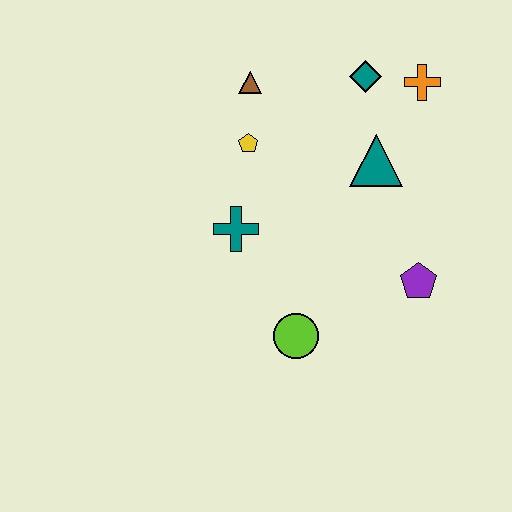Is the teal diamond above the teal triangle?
Yes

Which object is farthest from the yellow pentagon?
The purple pentagon is farthest from the yellow pentagon.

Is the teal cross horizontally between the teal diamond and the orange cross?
No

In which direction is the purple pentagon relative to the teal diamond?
The purple pentagon is below the teal diamond.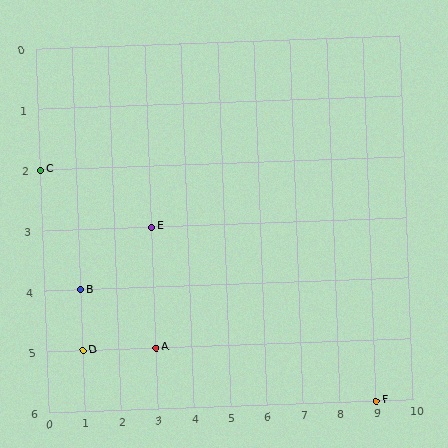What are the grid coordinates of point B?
Point B is at grid coordinates (1, 4).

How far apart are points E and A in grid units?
Points E and A are 2 rows apart.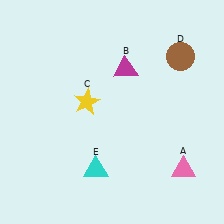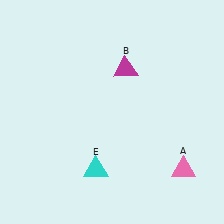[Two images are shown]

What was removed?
The brown circle (D), the yellow star (C) were removed in Image 2.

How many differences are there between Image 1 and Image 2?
There are 2 differences between the two images.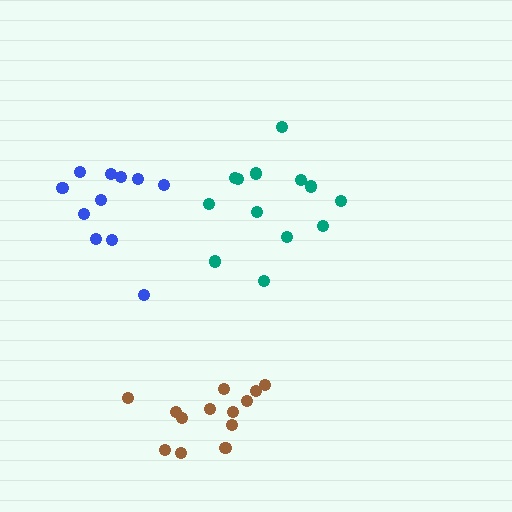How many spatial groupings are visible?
There are 3 spatial groupings.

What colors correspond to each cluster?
The clusters are colored: brown, blue, teal.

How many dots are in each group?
Group 1: 13 dots, Group 2: 11 dots, Group 3: 13 dots (37 total).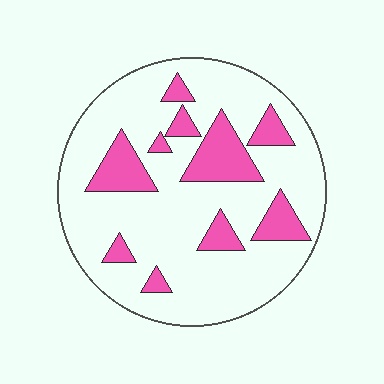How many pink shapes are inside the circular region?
10.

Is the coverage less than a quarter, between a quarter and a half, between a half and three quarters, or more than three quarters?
Less than a quarter.